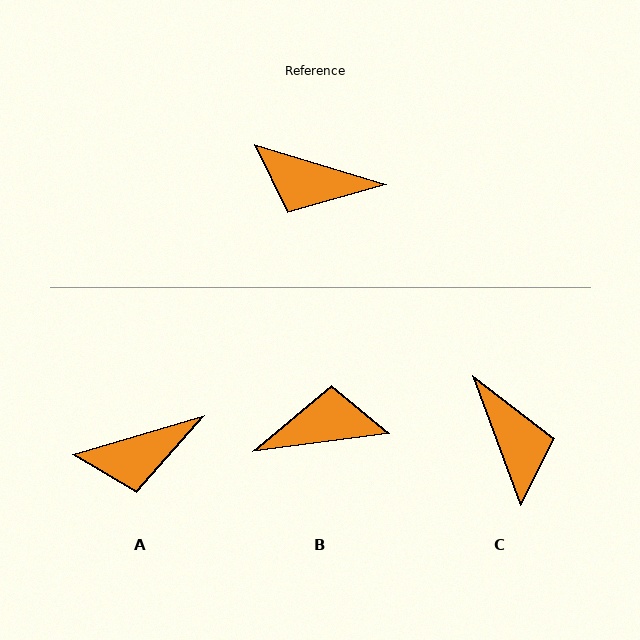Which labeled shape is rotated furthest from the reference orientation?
B, about 156 degrees away.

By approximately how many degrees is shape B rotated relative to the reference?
Approximately 156 degrees clockwise.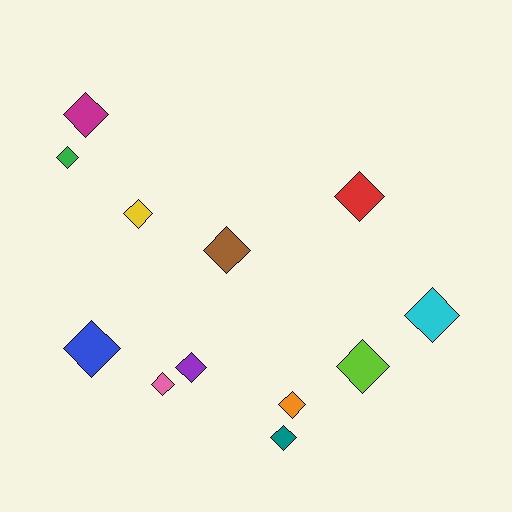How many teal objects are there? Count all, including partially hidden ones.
There is 1 teal object.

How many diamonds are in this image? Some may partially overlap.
There are 12 diamonds.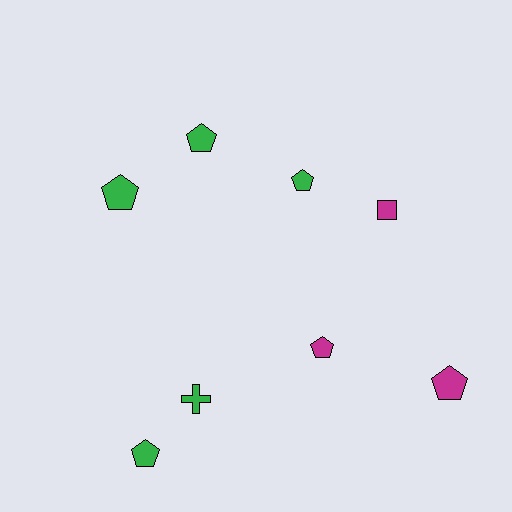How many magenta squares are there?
There is 1 magenta square.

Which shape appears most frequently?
Pentagon, with 6 objects.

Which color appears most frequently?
Green, with 5 objects.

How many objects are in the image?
There are 8 objects.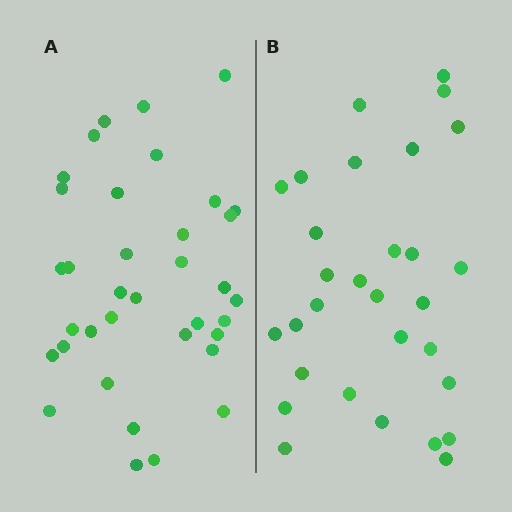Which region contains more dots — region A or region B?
Region A (the left region) has more dots.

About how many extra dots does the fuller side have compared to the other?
Region A has about 6 more dots than region B.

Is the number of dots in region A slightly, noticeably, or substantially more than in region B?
Region A has only slightly more — the two regions are fairly close. The ratio is roughly 1.2 to 1.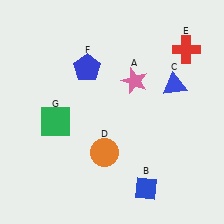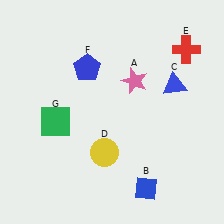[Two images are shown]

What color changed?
The circle (D) changed from orange in Image 1 to yellow in Image 2.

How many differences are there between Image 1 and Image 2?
There is 1 difference between the two images.